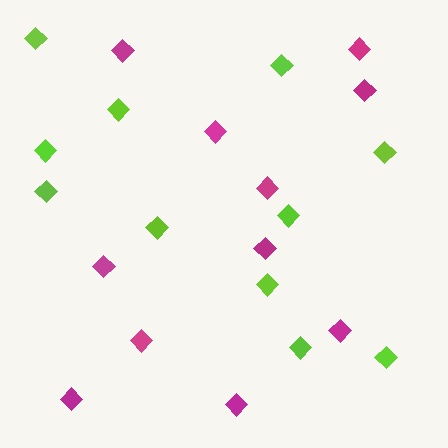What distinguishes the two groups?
There are 2 groups: one group of lime diamonds (11) and one group of magenta diamonds (11).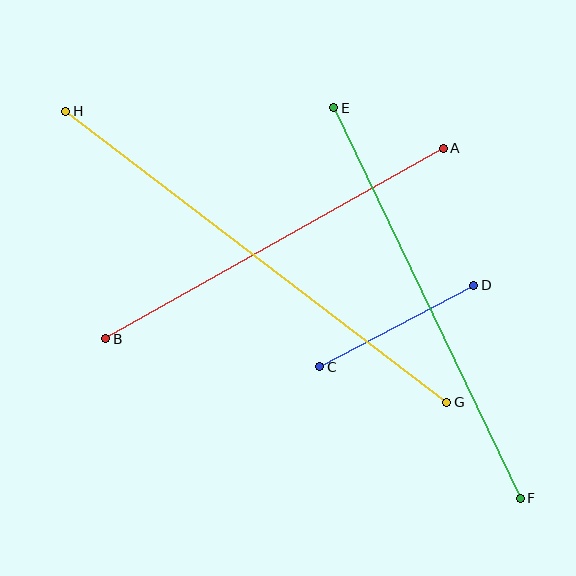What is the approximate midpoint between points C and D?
The midpoint is at approximately (397, 326) pixels.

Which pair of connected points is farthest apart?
Points G and H are farthest apart.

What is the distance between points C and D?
The distance is approximately 174 pixels.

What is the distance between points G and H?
The distance is approximately 479 pixels.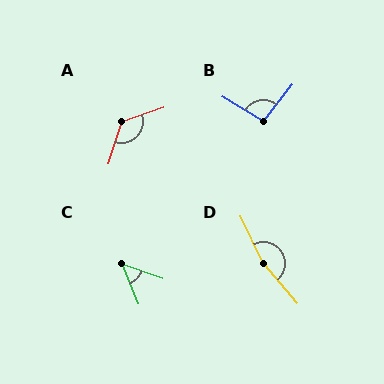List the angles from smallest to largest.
C (48°), B (97°), A (126°), D (164°).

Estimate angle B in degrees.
Approximately 97 degrees.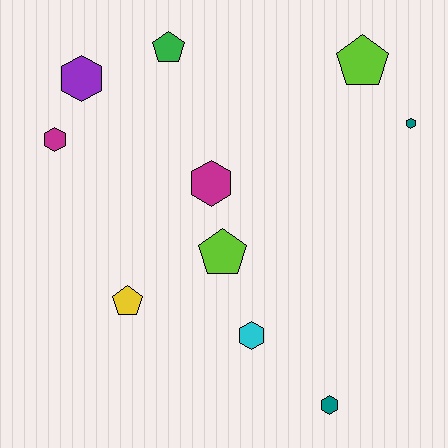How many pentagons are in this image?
There are 4 pentagons.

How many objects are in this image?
There are 10 objects.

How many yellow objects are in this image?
There is 1 yellow object.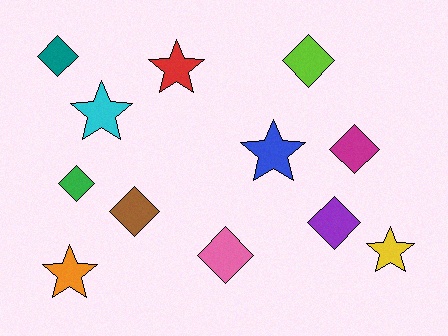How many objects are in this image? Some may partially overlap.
There are 12 objects.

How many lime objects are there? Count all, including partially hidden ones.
There is 1 lime object.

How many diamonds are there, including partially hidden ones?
There are 7 diamonds.